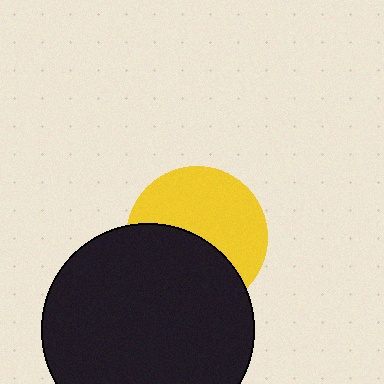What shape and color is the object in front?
The object in front is a black circle.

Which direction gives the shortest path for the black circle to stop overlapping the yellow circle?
Moving down gives the shortest separation.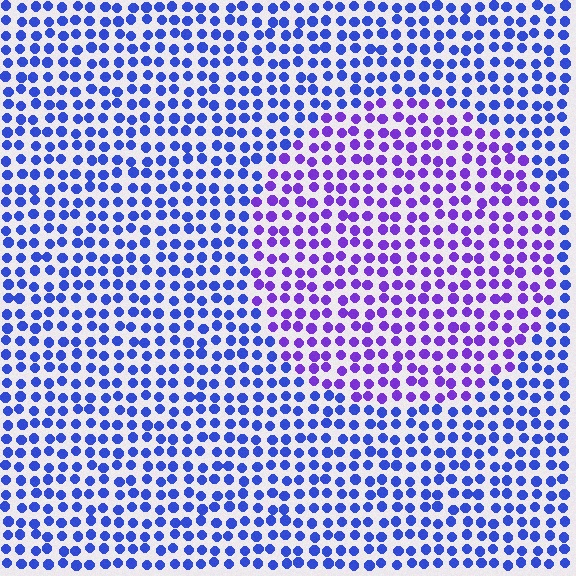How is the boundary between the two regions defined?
The boundary is defined purely by a slight shift in hue (about 37 degrees). Spacing, size, and orientation are identical on both sides.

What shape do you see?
I see a circle.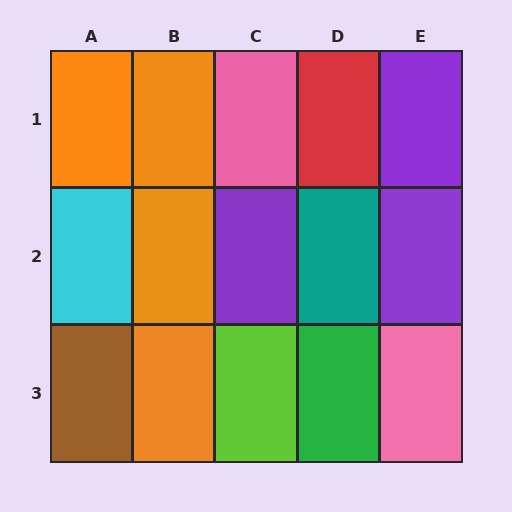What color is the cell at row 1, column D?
Red.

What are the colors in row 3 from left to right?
Brown, orange, lime, green, pink.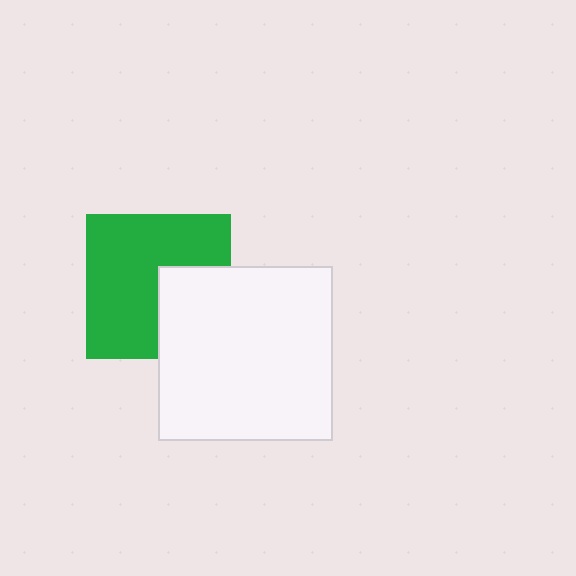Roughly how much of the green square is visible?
Most of it is visible (roughly 67%).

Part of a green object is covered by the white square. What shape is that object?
It is a square.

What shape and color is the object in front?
The object in front is a white square.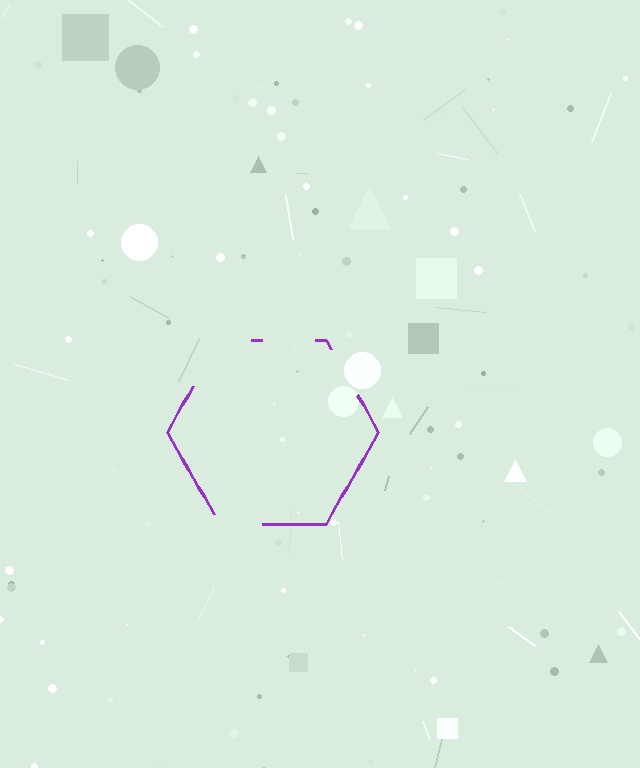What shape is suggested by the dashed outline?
The dashed outline suggests a hexagon.